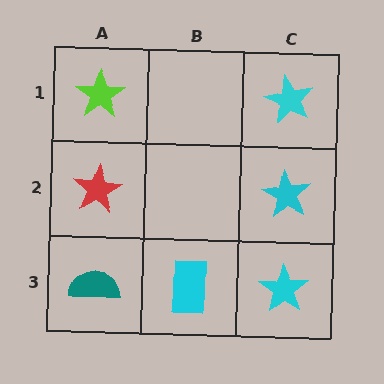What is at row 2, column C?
A cyan star.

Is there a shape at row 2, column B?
No, that cell is empty.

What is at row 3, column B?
A cyan rectangle.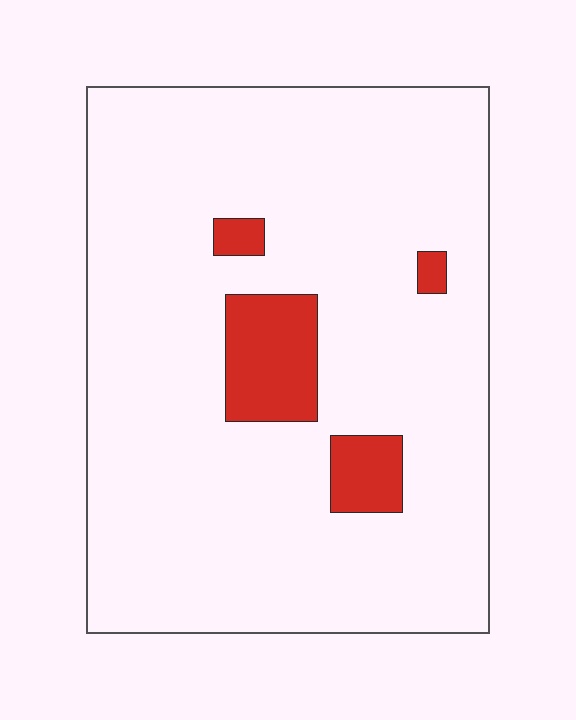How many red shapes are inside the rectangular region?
4.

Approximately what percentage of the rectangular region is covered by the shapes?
Approximately 10%.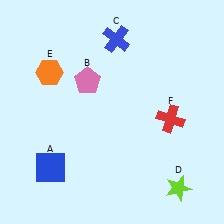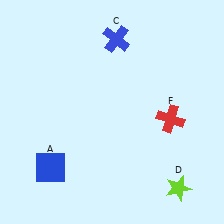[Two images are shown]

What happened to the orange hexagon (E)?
The orange hexagon (E) was removed in Image 2. It was in the top-left area of Image 1.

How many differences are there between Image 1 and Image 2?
There are 2 differences between the two images.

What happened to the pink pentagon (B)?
The pink pentagon (B) was removed in Image 2. It was in the top-left area of Image 1.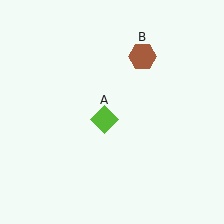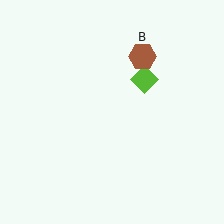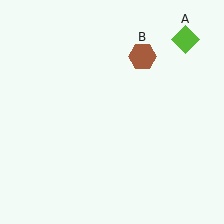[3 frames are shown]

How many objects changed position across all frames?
1 object changed position: lime diamond (object A).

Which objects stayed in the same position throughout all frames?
Brown hexagon (object B) remained stationary.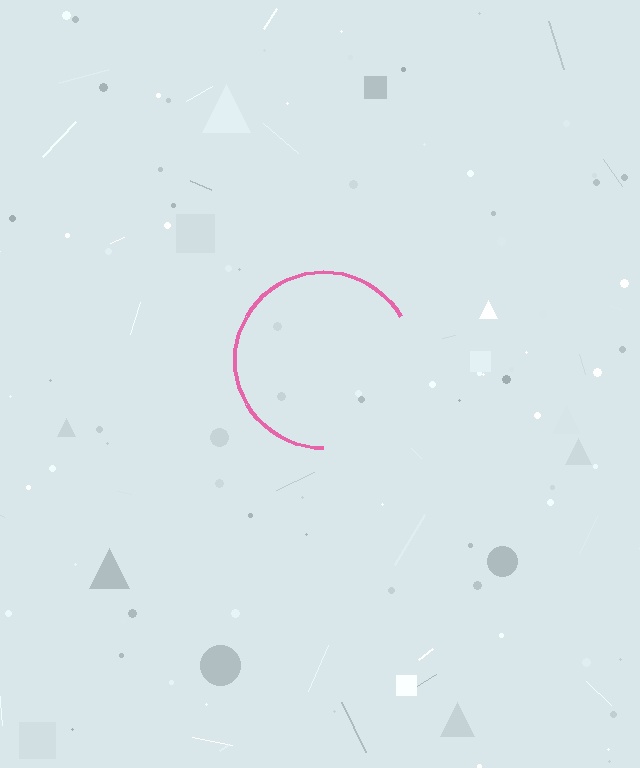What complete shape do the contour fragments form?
The contour fragments form a circle.